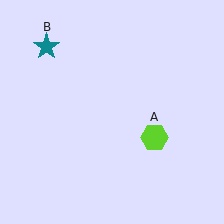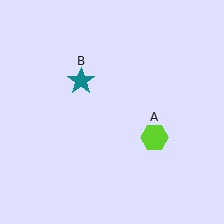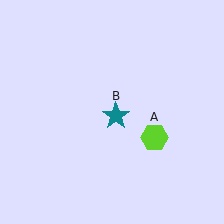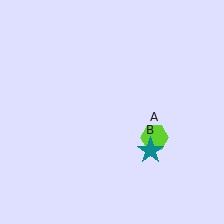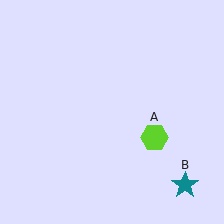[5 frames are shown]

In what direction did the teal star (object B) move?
The teal star (object B) moved down and to the right.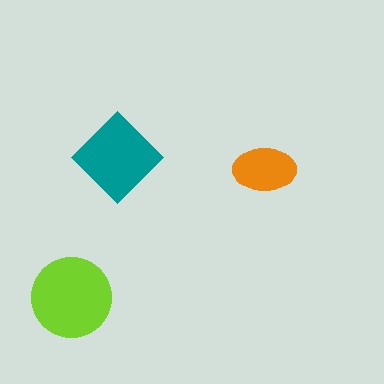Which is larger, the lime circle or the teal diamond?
The lime circle.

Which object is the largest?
The lime circle.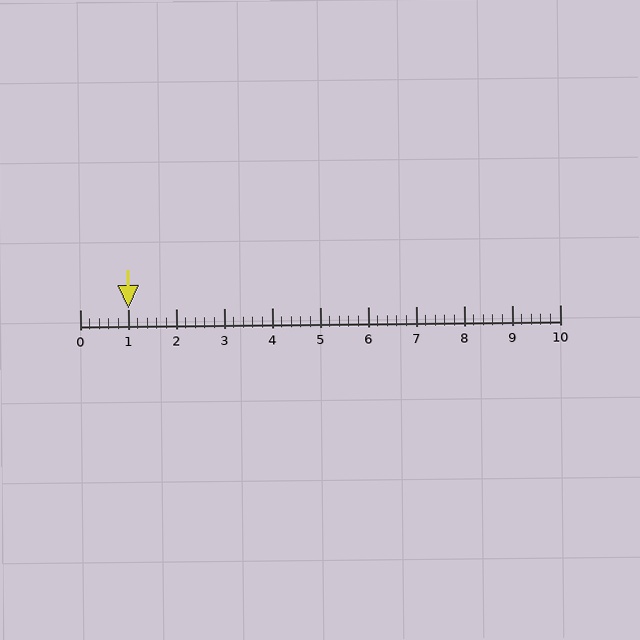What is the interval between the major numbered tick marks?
The major tick marks are spaced 1 units apart.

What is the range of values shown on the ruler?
The ruler shows values from 0 to 10.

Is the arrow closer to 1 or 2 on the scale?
The arrow is closer to 1.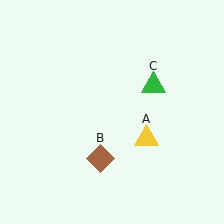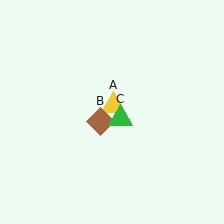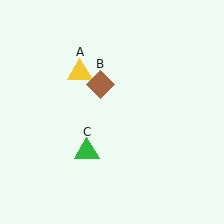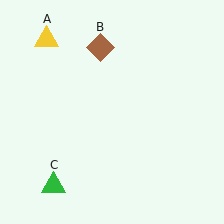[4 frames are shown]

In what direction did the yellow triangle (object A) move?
The yellow triangle (object A) moved up and to the left.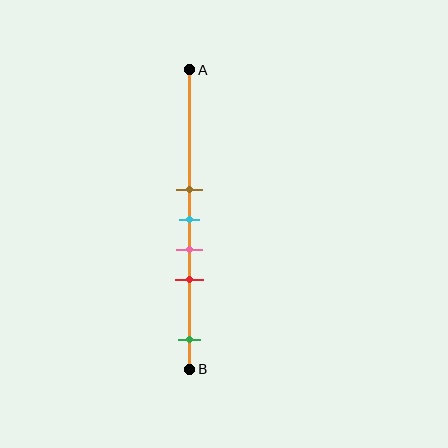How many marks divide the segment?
There are 5 marks dividing the segment.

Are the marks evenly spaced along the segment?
No, the marks are not evenly spaced.